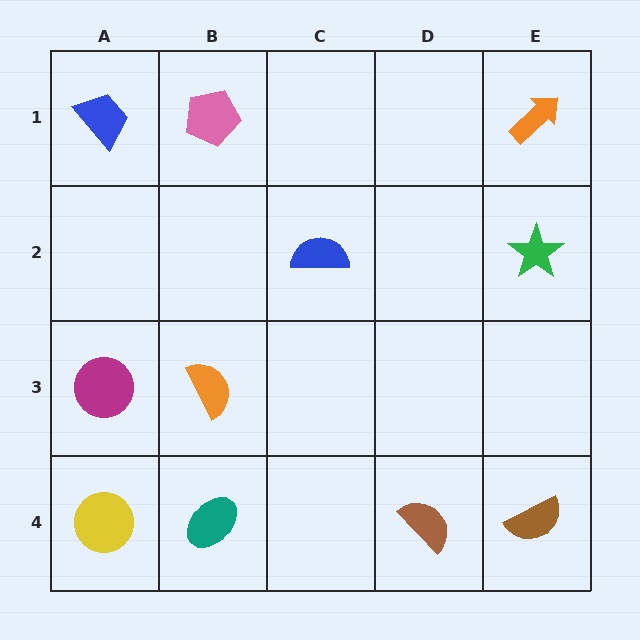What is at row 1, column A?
A blue trapezoid.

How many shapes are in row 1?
3 shapes.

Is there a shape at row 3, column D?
No, that cell is empty.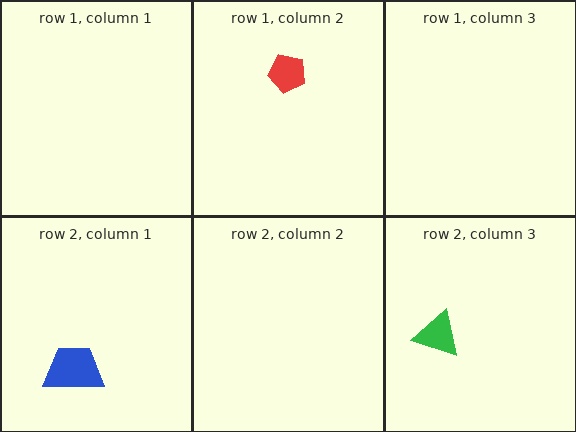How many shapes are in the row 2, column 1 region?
1.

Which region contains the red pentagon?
The row 1, column 2 region.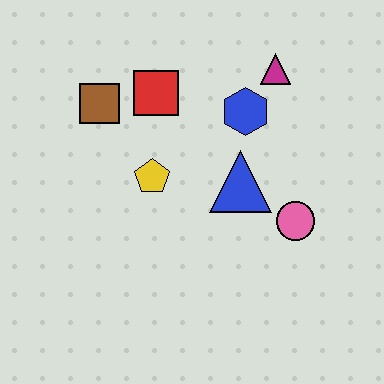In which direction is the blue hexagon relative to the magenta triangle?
The blue hexagon is below the magenta triangle.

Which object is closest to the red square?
The brown square is closest to the red square.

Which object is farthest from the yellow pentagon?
The magenta triangle is farthest from the yellow pentagon.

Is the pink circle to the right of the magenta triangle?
Yes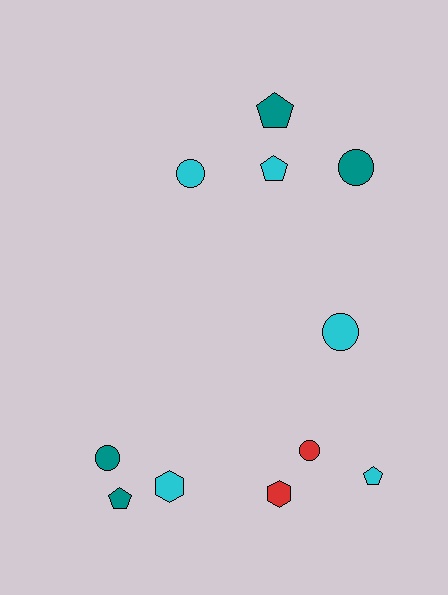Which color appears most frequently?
Cyan, with 5 objects.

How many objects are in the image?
There are 11 objects.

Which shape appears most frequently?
Circle, with 5 objects.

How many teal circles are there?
There are 2 teal circles.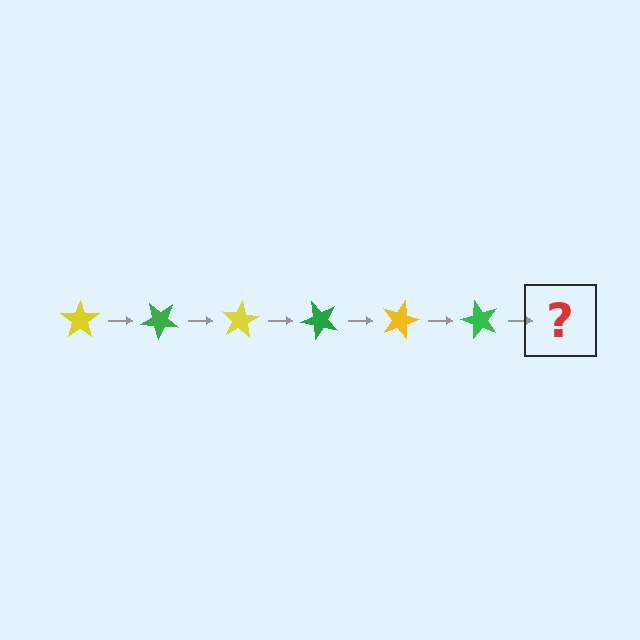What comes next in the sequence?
The next element should be a yellow star, rotated 240 degrees from the start.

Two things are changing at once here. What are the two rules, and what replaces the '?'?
The two rules are that it rotates 40 degrees each step and the color cycles through yellow and green. The '?' should be a yellow star, rotated 240 degrees from the start.